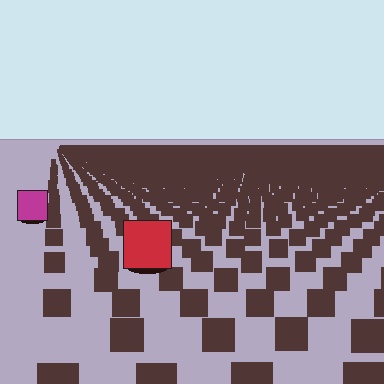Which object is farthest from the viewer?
The magenta square is farthest from the viewer. It appears smaller and the ground texture around it is denser.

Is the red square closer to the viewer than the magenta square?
Yes. The red square is closer — you can tell from the texture gradient: the ground texture is coarser near it.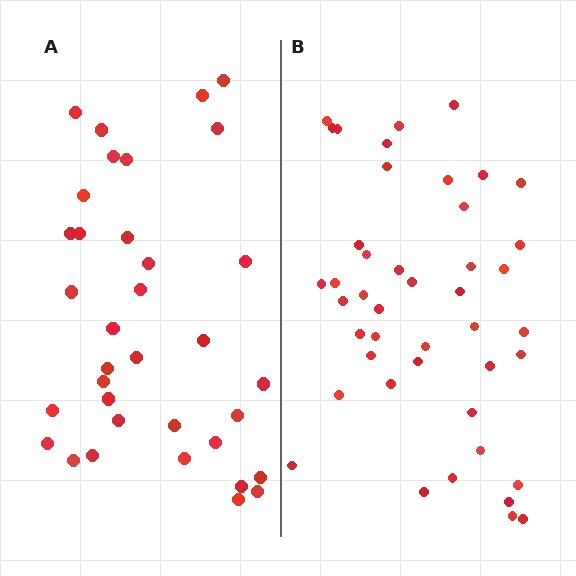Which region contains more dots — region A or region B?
Region B (the right region) has more dots.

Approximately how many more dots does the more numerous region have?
Region B has roughly 8 or so more dots than region A.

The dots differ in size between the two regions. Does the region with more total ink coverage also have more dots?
No. Region A has more total ink coverage because its dots are larger, but region B actually contains more individual dots. Total area can be misleading — the number of items is what matters here.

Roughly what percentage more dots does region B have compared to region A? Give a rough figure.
About 25% more.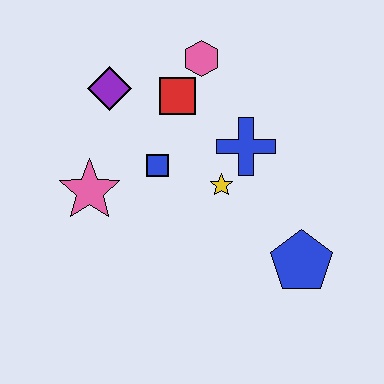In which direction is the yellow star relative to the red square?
The yellow star is below the red square.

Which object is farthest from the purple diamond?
The blue pentagon is farthest from the purple diamond.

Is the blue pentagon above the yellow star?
No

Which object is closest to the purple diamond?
The red square is closest to the purple diamond.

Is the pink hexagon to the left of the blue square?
No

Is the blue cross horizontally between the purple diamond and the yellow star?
No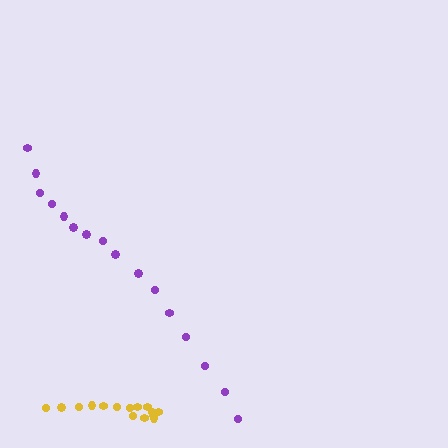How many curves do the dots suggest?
There are 2 distinct paths.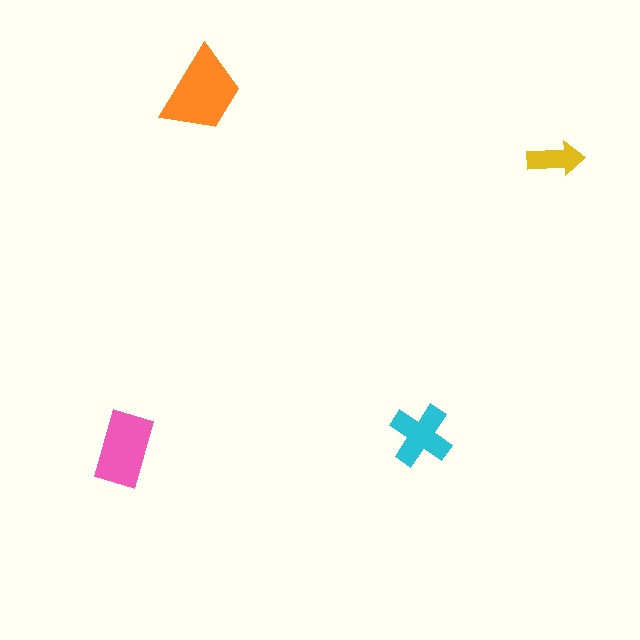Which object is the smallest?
The yellow arrow.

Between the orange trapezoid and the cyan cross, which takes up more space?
The orange trapezoid.